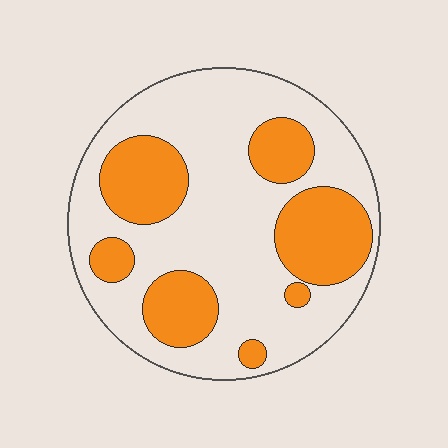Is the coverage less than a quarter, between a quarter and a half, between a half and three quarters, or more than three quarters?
Between a quarter and a half.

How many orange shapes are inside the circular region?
7.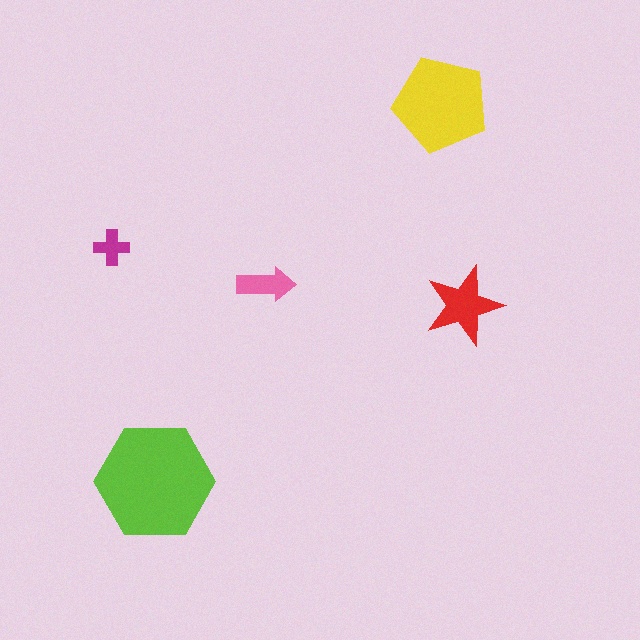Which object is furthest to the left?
The magenta cross is leftmost.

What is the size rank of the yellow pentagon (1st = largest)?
2nd.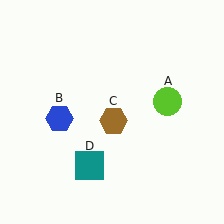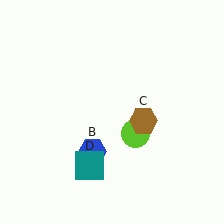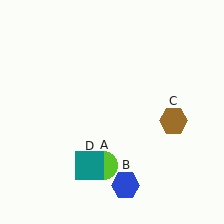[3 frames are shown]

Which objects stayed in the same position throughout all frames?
Teal square (object D) remained stationary.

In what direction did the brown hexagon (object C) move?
The brown hexagon (object C) moved right.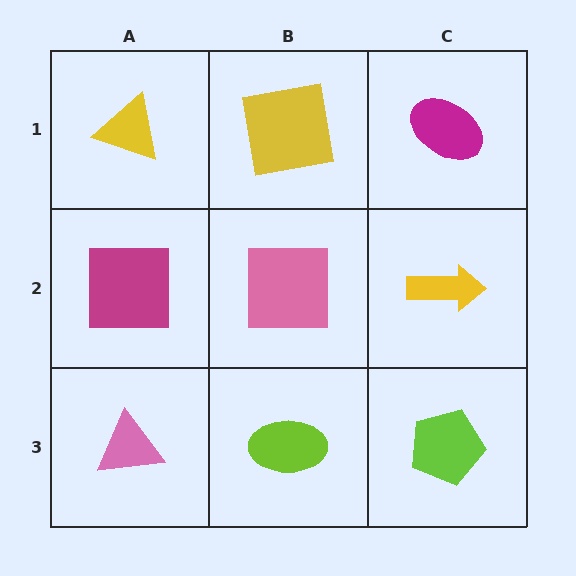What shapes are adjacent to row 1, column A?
A magenta square (row 2, column A), a yellow square (row 1, column B).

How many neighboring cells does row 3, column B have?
3.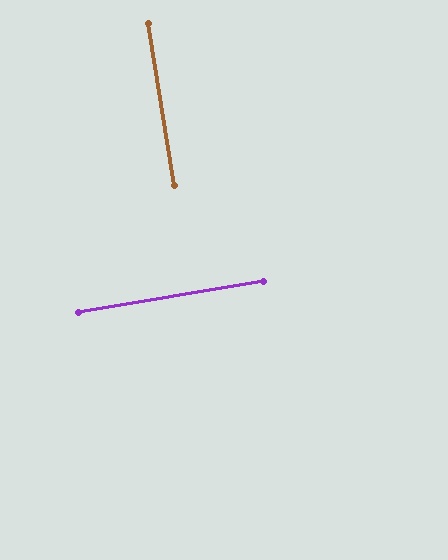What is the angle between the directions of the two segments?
Approximately 90 degrees.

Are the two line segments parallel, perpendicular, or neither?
Perpendicular — they meet at approximately 90°.